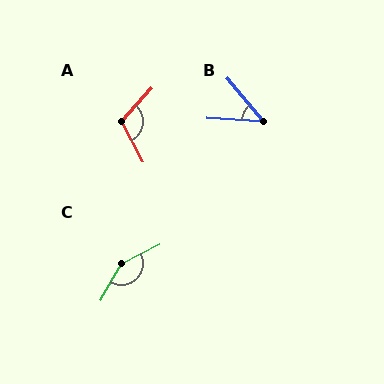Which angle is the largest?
C, at approximately 148 degrees.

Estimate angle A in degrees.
Approximately 110 degrees.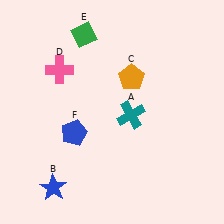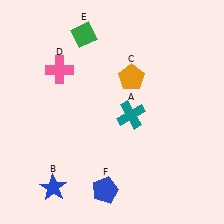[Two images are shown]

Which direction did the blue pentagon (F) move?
The blue pentagon (F) moved down.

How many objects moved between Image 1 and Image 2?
1 object moved between the two images.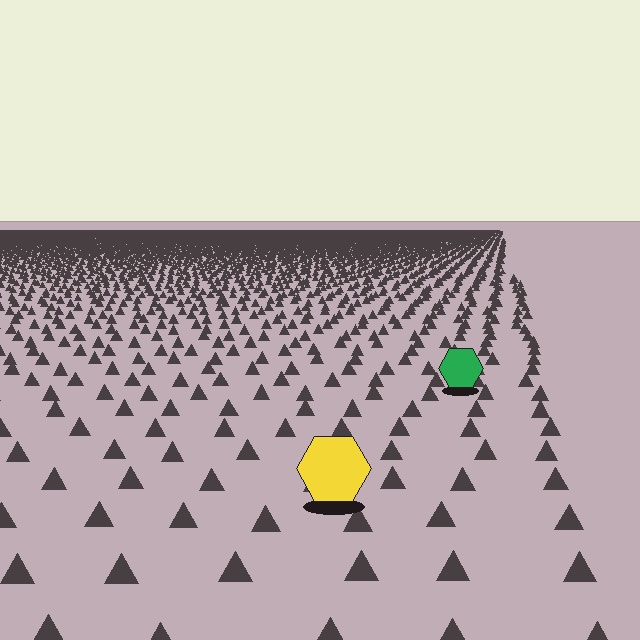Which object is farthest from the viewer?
The green hexagon is farthest from the viewer. It appears smaller and the ground texture around it is denser.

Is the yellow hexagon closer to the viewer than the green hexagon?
Yes. The yellow hexagon is closer — you can tell from the texture gradient: the ground texture is coarser near it.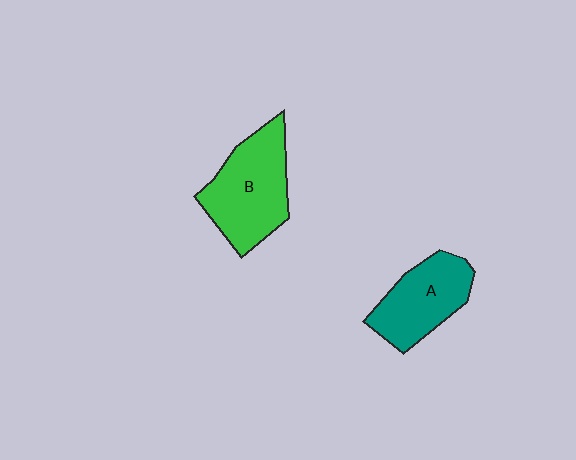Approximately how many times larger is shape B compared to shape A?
Approximately 1.3 times.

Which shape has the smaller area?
Shape A (teal).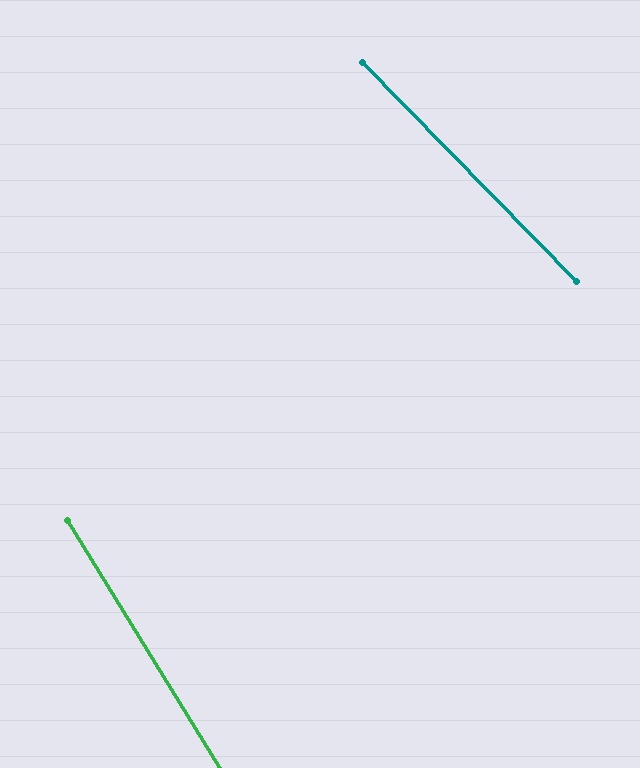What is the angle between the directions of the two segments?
Approximately 13 degrees.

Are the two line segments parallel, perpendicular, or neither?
Neither parallel nor perpendicular — they differ by about 13°.